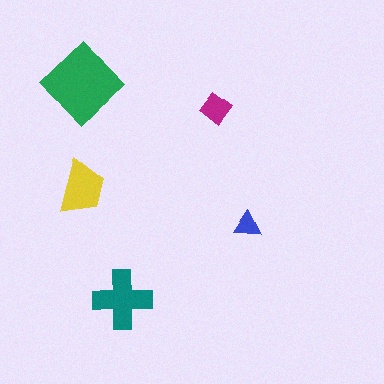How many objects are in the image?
There are 5 objects in the image.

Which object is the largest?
The green diamond.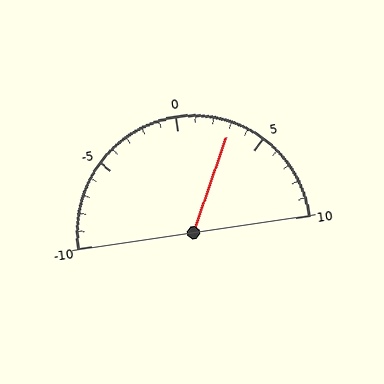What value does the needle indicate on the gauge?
The needle indicates approximately 3.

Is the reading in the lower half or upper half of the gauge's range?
The reading is in the upper half of the range (-10 to 10).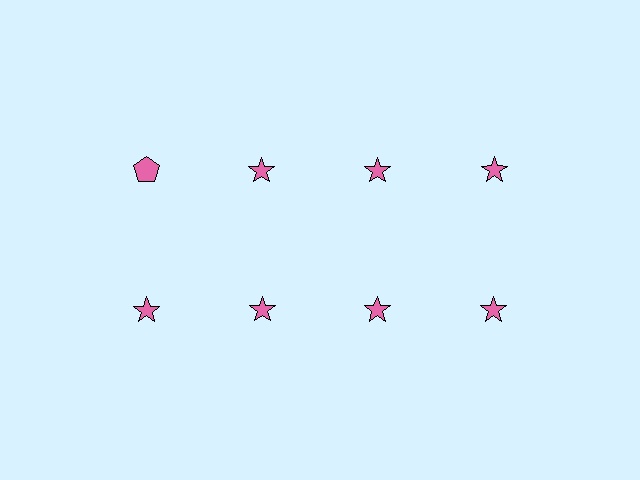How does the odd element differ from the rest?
It has a different shape: pentagon instead of star.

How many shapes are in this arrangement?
There are 8 shapes arranged in a grid pattern.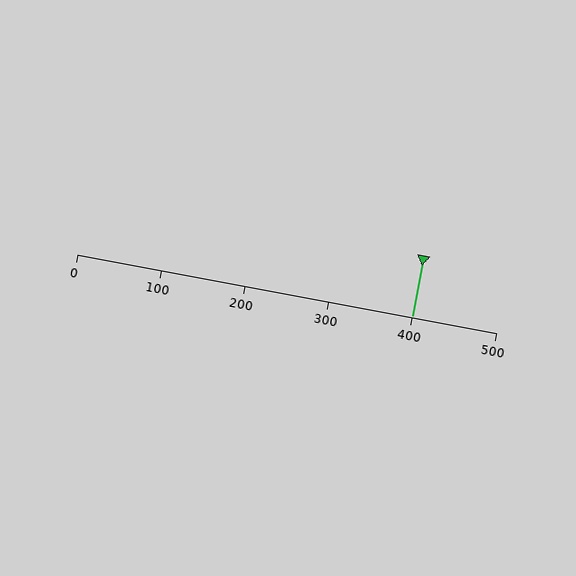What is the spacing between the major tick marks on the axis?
The major ticks are spaced 100 apart.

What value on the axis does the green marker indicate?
The marker indicates approximately 400.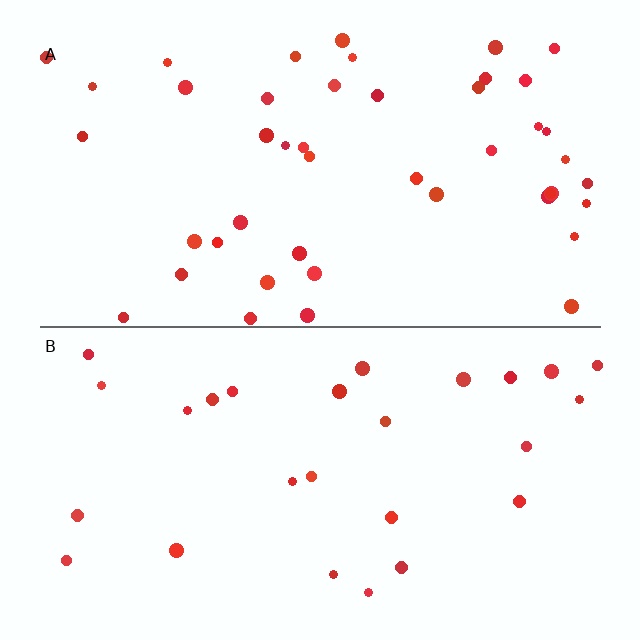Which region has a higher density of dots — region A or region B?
A (the top).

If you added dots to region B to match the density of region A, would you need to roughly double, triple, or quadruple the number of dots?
Approximately double.